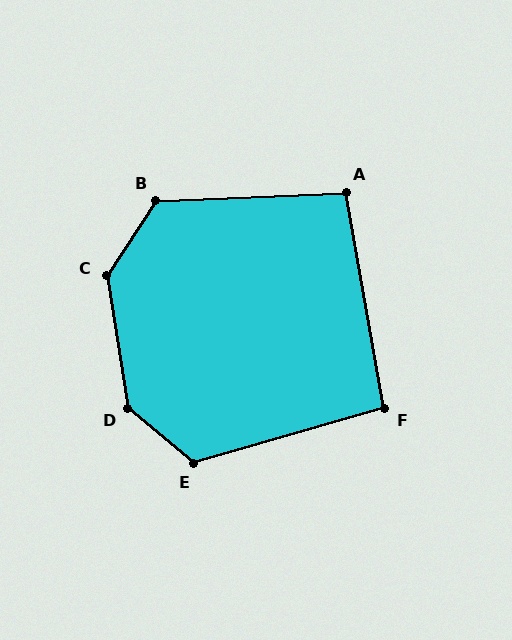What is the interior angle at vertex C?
Approximately 138 degrees (obtuse).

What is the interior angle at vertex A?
Approximately 98 degrees (obtuse).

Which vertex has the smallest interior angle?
F, at approximately 96 degrees.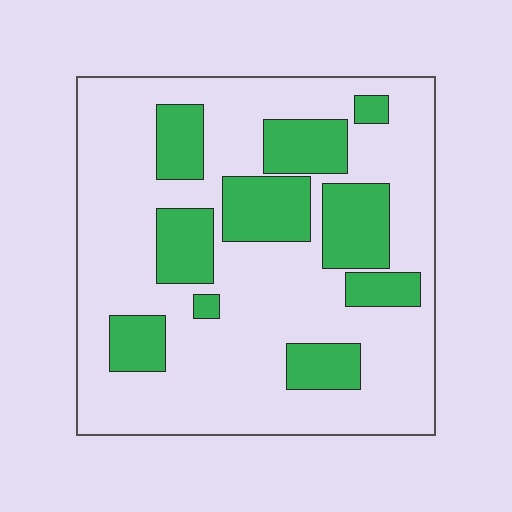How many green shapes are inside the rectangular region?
10.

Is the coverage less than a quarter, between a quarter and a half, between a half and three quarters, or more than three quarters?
Between a quarter and a half.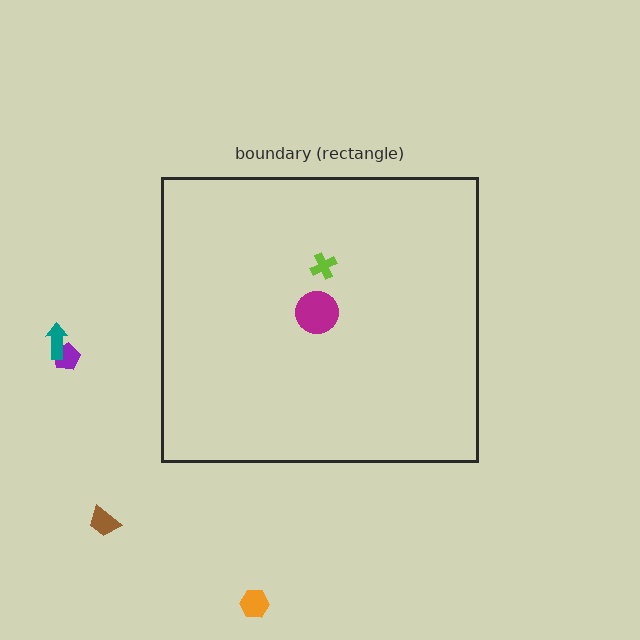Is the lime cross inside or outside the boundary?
Inside.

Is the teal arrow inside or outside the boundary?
Outside.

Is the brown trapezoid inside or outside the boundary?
Outside.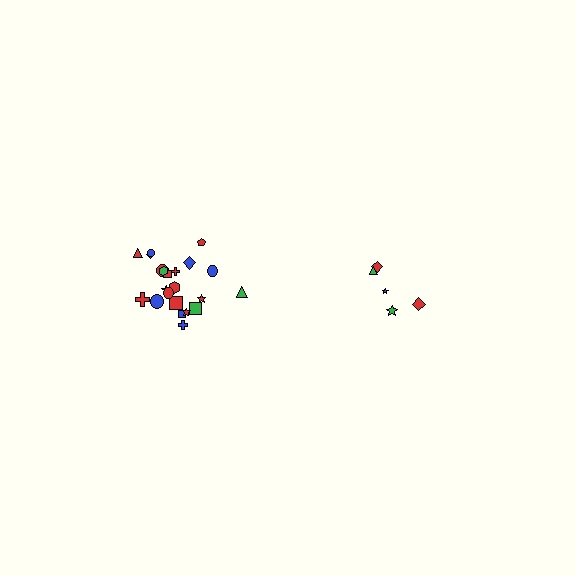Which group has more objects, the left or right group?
The left group.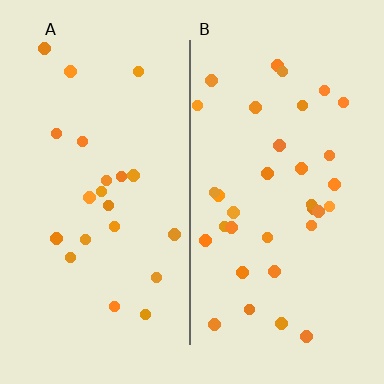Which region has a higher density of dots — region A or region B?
B (the right).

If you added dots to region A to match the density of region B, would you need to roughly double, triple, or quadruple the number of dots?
Approximately double.